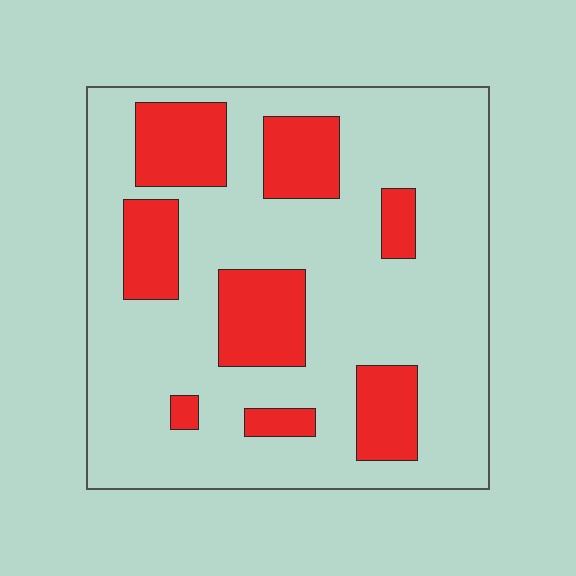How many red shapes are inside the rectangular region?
8.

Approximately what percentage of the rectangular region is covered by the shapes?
Approximately 25%.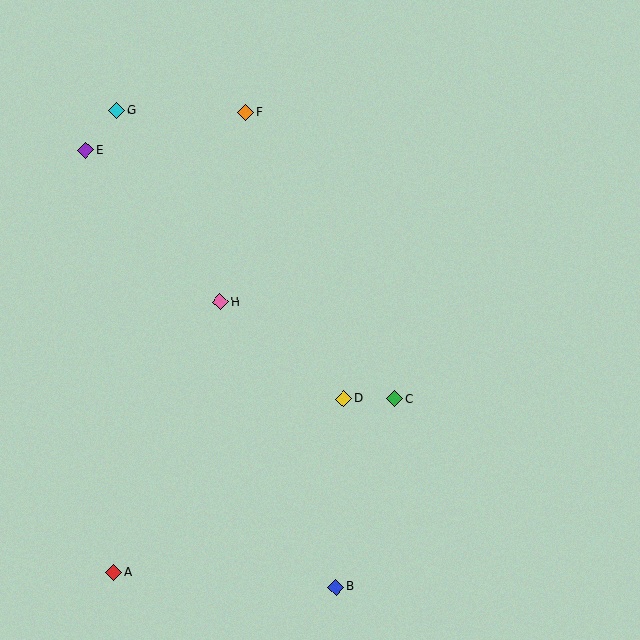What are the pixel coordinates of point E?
Point E is at (86, 150).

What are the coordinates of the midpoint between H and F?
The midpoint between H and F is at (233, 207).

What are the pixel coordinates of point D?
Point D is at (343, 399).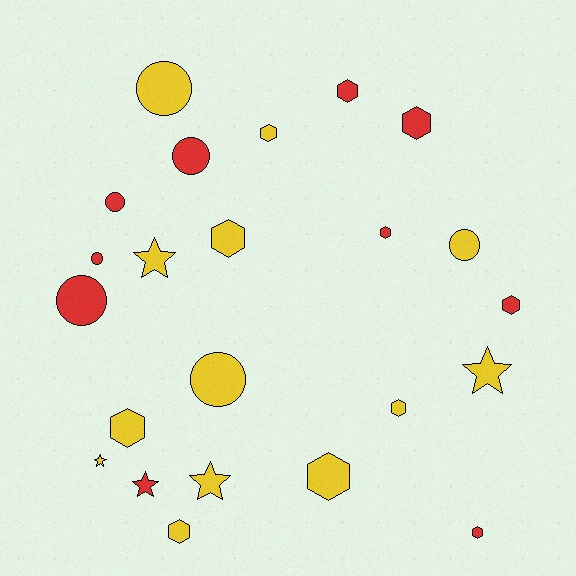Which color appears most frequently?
Yellow, with 13 objects.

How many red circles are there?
There are 4 red circles.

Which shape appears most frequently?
Hexagon, with 11 objects.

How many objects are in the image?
There are 23 objects.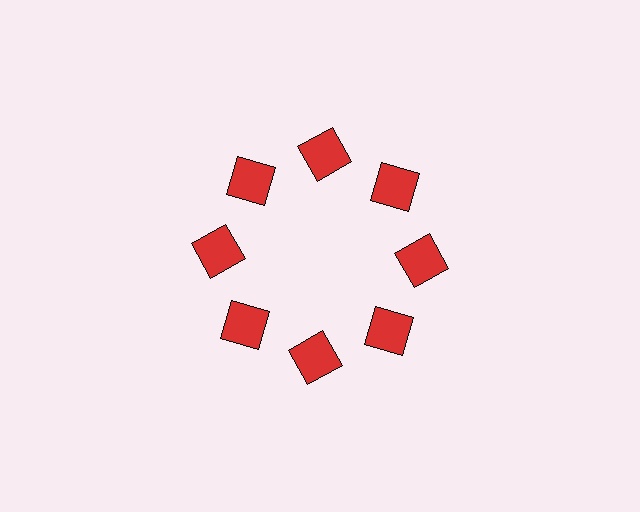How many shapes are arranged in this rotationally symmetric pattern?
There are 8 shapes, arranged in 8 groups of 1.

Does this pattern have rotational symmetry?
Yes, this pattern has 8-fold rotational symmetry. It looks the same after rotating 45 degrees around the center.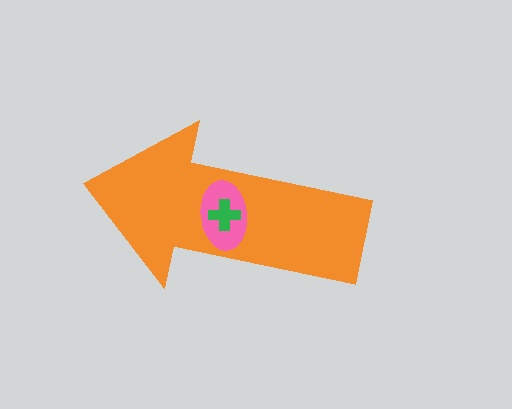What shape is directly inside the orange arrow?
The pink ellipse.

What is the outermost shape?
The orange arrow.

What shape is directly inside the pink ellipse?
The green cross.